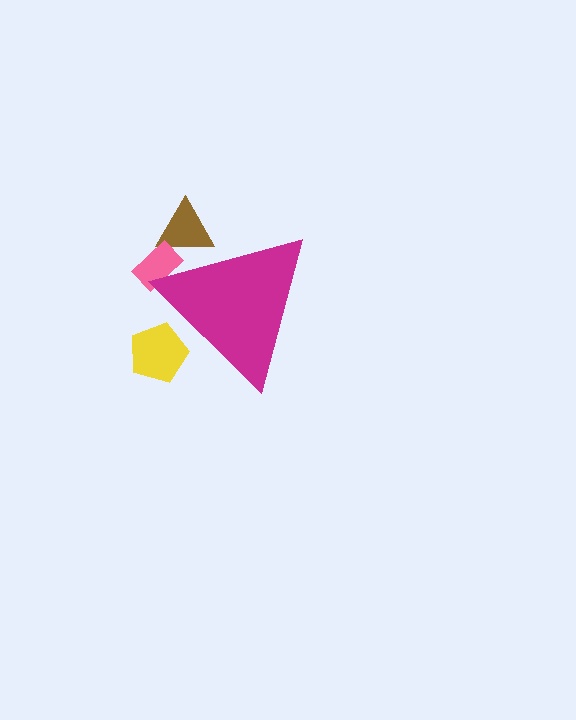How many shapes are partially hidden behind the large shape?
3 shapes are partially hidden.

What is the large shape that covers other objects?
A magenta triangle.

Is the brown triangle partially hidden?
Yes, the brown triangle is partially hidden behind the magenta triangle.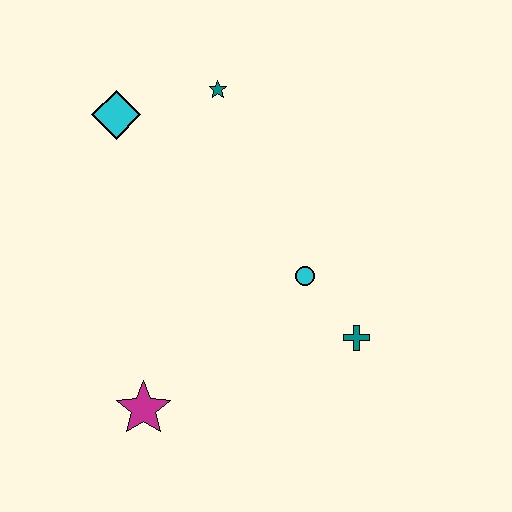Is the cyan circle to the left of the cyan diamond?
No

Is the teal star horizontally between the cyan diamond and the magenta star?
No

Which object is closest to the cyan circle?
The teal cross is closest to the cyan circle.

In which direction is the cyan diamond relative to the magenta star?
The cyan diamond is above the magenta star.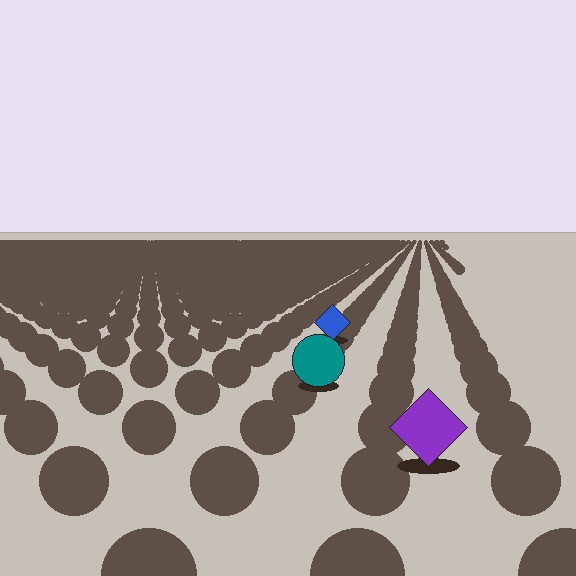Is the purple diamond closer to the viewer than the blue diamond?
Yes. The purple diamond is closer — you can tell from the texture gradient: the ground texture is coarser near it.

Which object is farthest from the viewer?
The blue diamond is farthest from the viewer. It appears smaller and the ground texture around it is denser.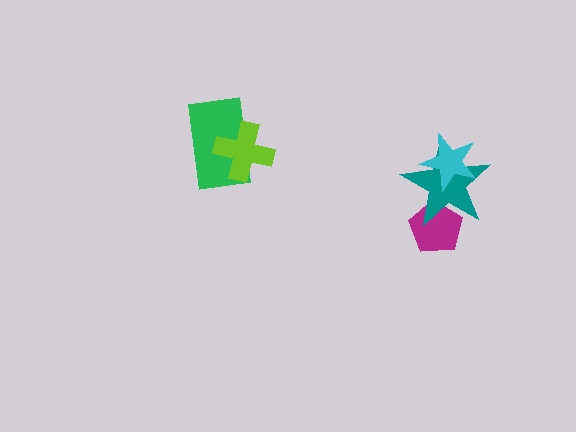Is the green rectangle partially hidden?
Yes, it is partially covered by another shape.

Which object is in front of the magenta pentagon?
The teal star is in front of the magenta pentagon.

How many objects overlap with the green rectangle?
1 object overlaps with the green rectangle.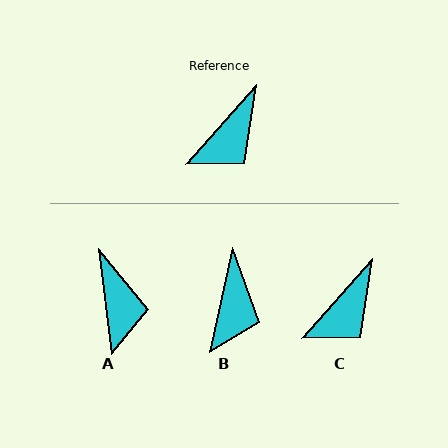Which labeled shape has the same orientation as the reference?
C.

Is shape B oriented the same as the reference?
No, it is off by about 29 degrees.